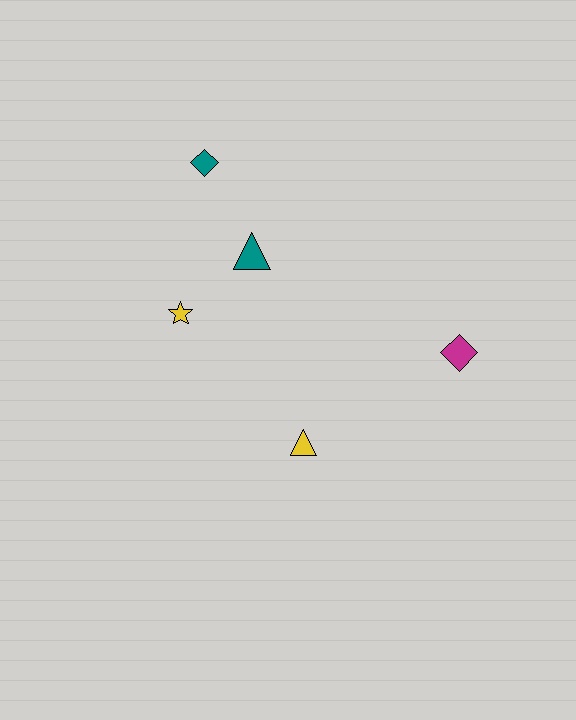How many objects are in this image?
There are 5 objects.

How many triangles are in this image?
There are 2 triangles.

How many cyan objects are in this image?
There are no cyan objects.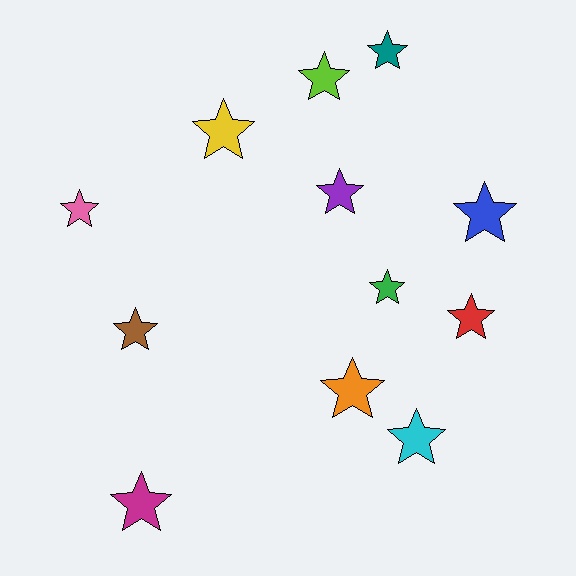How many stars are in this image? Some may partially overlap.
There are 12 stars.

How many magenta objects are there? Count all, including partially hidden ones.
There is 1 magenta object.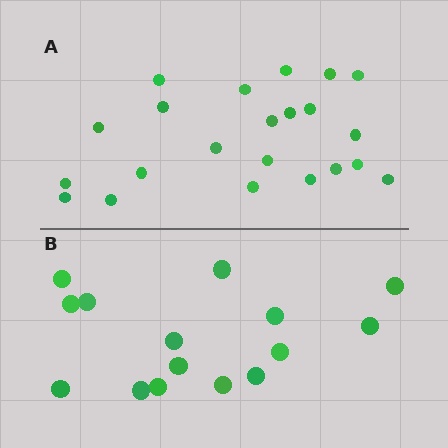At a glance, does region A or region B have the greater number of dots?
Region A (the top region) has more dots.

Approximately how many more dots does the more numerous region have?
Region A has roughly 8 or so more dots than region B.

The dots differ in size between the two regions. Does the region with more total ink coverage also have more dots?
No. Region B has more total ink coverage because its dots are larger, but region A actually contains more individual dots. Total area can be misleading — the number of items is what matters here.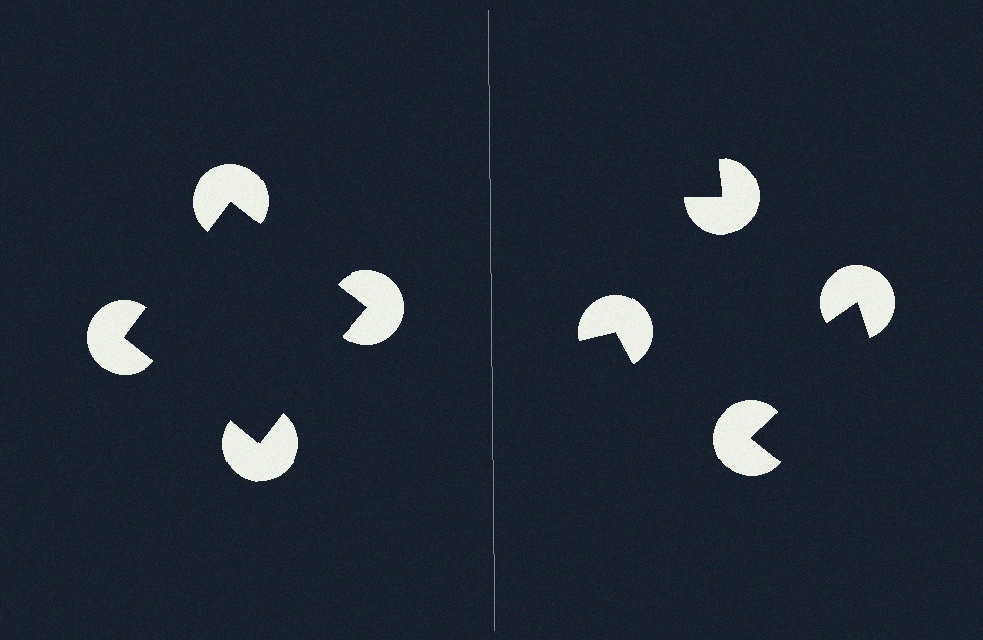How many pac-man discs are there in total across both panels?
8 — 4 on each side.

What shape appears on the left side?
An illusory square.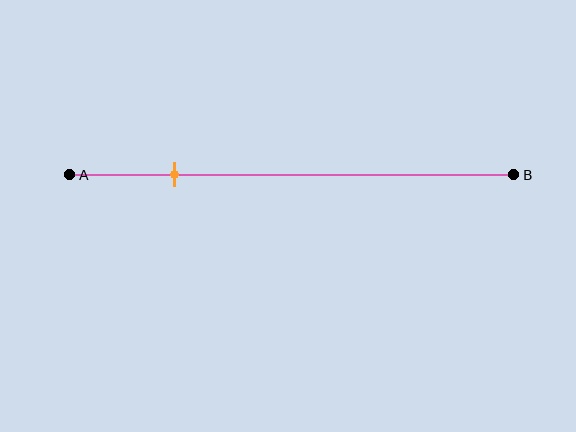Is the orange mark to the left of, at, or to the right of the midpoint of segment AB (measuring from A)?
The orange mark is to the left of the midpoint of segment AB.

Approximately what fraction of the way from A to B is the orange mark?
The orange mark is approximately 25% of the way from A to B.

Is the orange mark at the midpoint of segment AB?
No, the mark is at about 25% from A, not at the 50% midpoint.